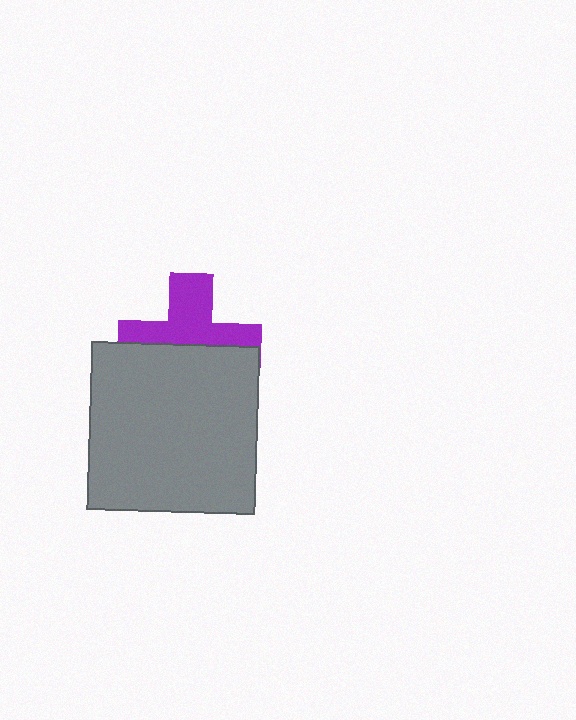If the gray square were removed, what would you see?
You would see the complete purple cross.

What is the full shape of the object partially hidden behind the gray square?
The partially hidden object is a purple cross.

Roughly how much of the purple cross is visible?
About half of it is visible (roughly 50%).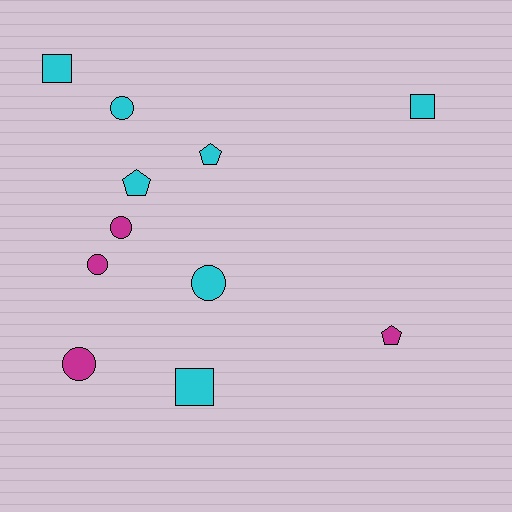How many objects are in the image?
There are 11 objects.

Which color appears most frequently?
Cyan, with 7 objects.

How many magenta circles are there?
There are 3 magenta circles.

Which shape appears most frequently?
Circle, with 5 objects.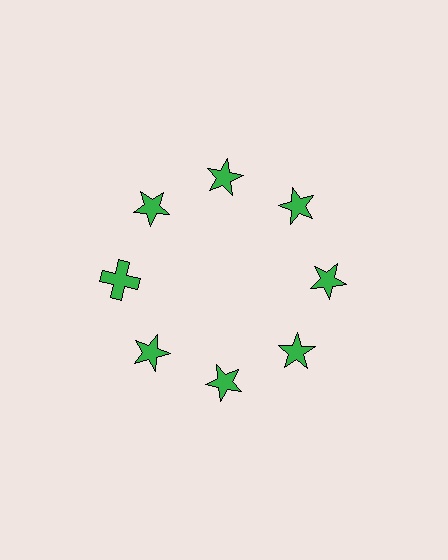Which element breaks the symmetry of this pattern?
The green cross at roughly the 9 o'clock position breaks the symmetry. All other shapes are green stars.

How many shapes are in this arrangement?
There are 8 shapes arranged in a ring pattern.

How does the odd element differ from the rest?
It has a different shape: cross instead of star.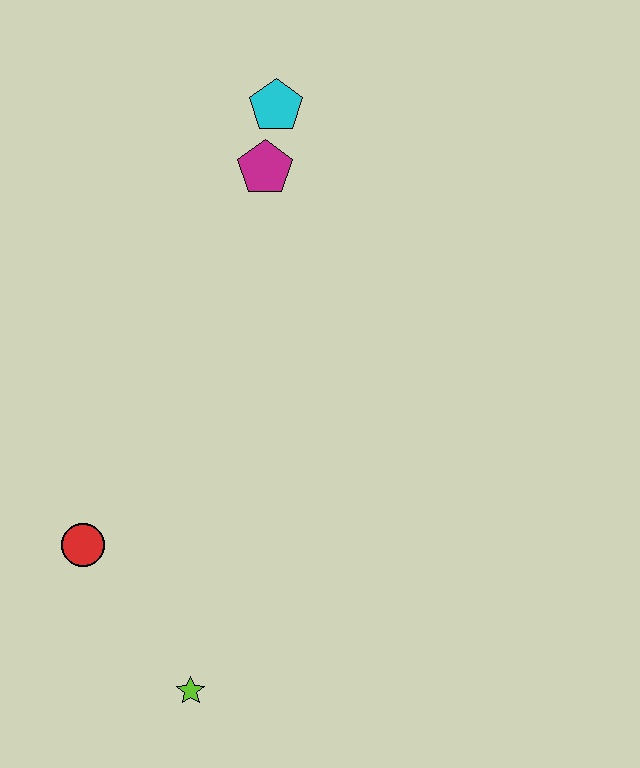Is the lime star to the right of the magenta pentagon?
No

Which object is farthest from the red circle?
The cyan pentagon is farthest from the red circle.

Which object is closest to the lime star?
The red circle is closest to the lime star.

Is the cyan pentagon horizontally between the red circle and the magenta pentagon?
No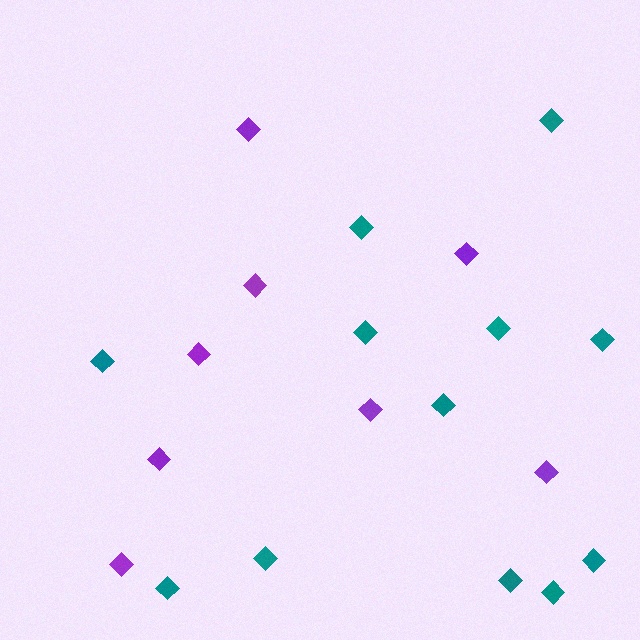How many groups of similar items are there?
There are 2 groups: one group of purple diamonds (8) and one group of teal diamonds (12).